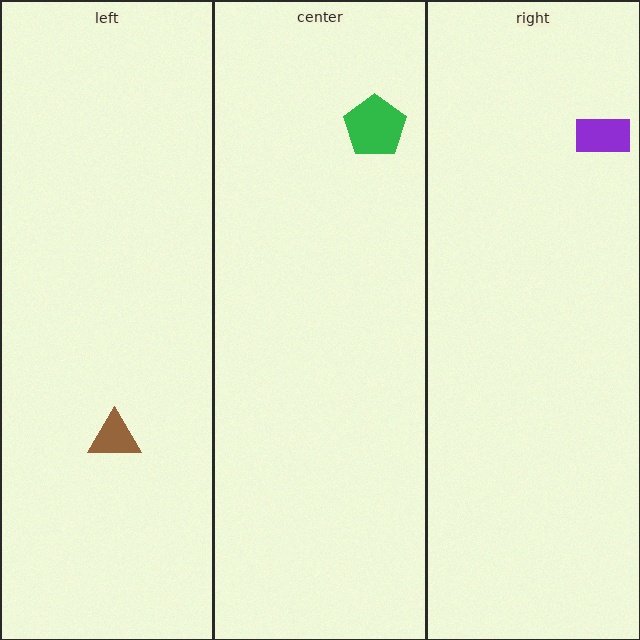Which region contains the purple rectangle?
The right region.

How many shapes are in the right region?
1.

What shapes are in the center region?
The green pentagon.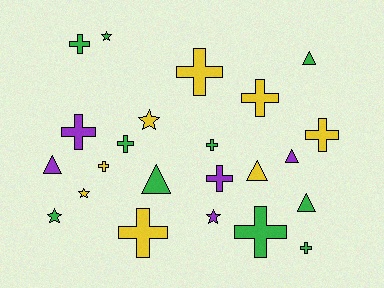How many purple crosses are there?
There are 2 purple crosses.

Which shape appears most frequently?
Cross, with 12 objects.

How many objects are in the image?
There are 23 objects.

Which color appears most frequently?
Green, with 10 objects.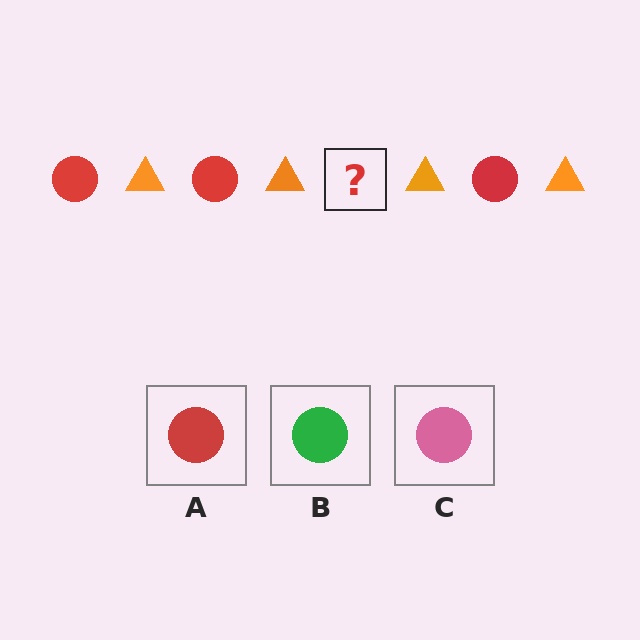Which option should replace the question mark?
Option A.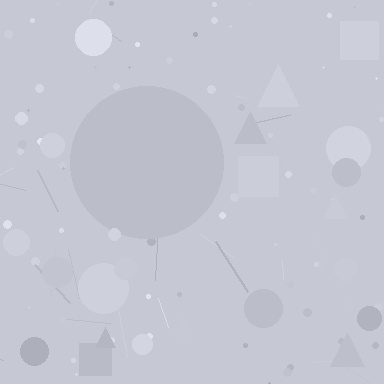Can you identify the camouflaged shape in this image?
The camouflaged shape is a circle.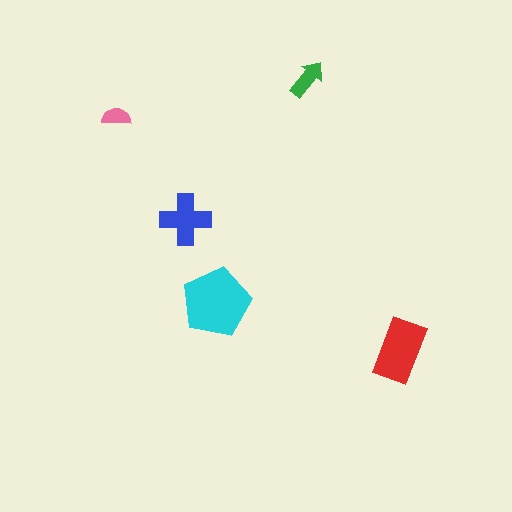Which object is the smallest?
The pink semicircle.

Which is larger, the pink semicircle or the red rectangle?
The red rectangle.